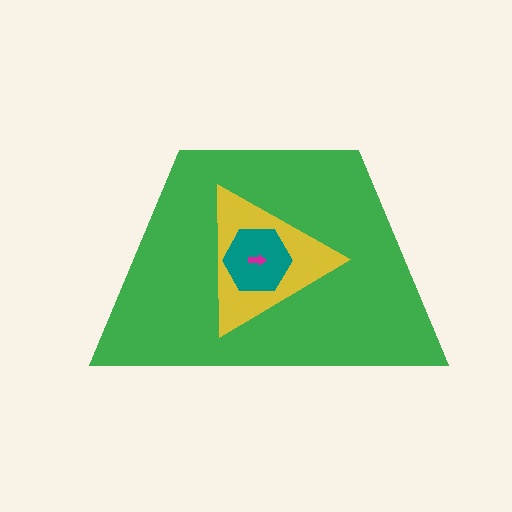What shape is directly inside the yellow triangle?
The teal hexagon.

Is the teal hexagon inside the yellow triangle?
Yes.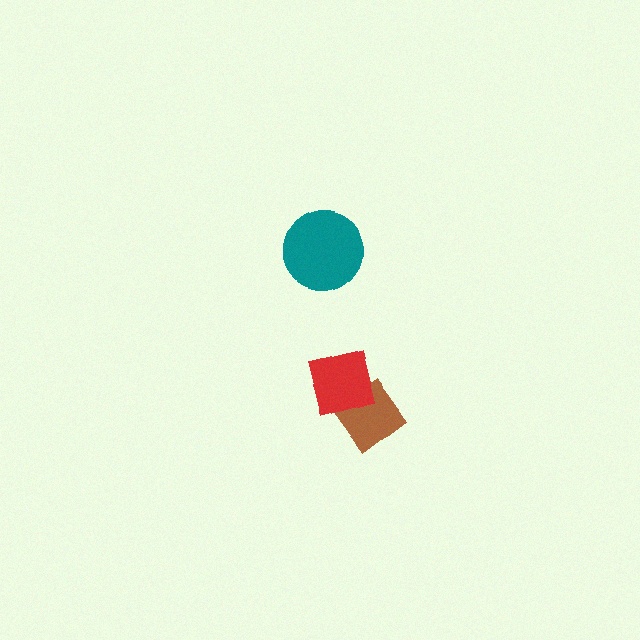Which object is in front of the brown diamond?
The red square is in front of the brown diamond.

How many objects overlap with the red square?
1 object overlaps with the red square.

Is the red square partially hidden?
No, no other shape covers it.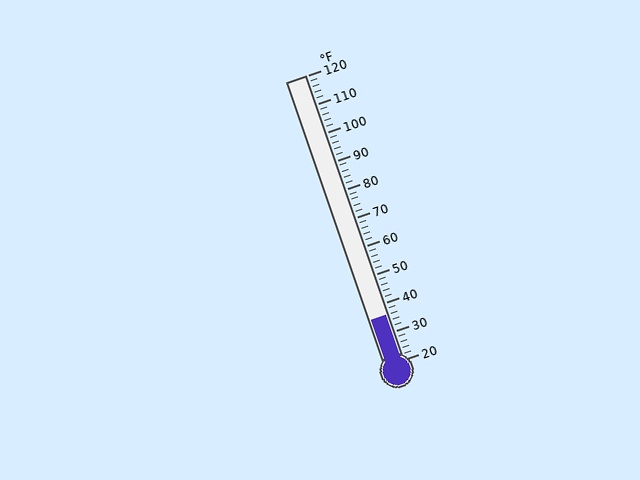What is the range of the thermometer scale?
The thermometer scale ranges from 20°F to 120°F.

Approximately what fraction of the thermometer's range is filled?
The thermometer is filled to approximately 15% of its range.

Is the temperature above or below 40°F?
The temperature is below 40°F.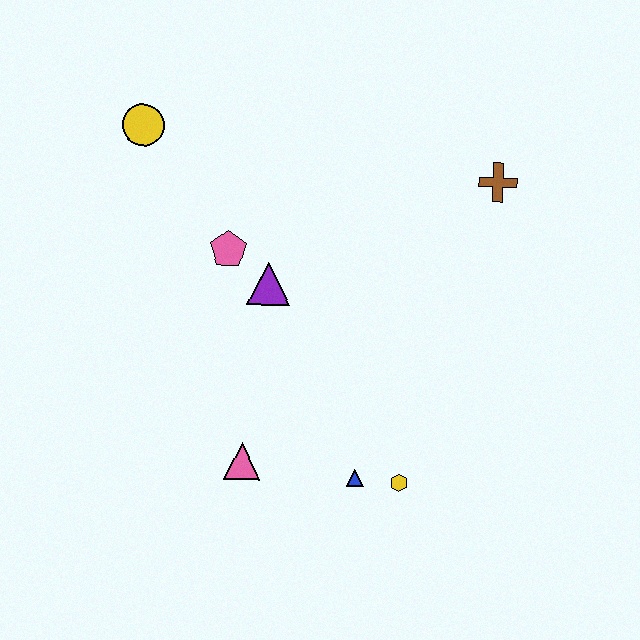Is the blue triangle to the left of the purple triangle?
No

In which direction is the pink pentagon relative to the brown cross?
The pink pentagon is to the left of the brown cross.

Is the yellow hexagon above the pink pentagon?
No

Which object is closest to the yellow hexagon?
The blue triangle is closest to the yellow hexagon.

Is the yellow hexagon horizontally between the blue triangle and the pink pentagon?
No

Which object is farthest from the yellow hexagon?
The yellow circle is farthest from the yellow hexagon.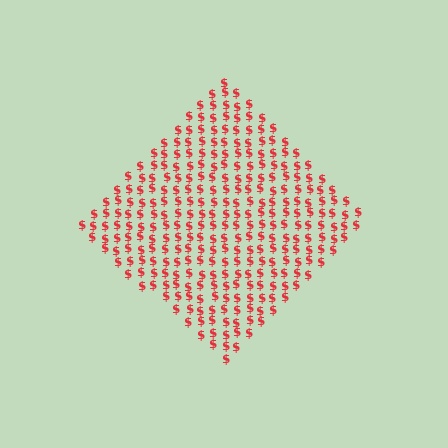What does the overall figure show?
The overall figure shows a diamond.